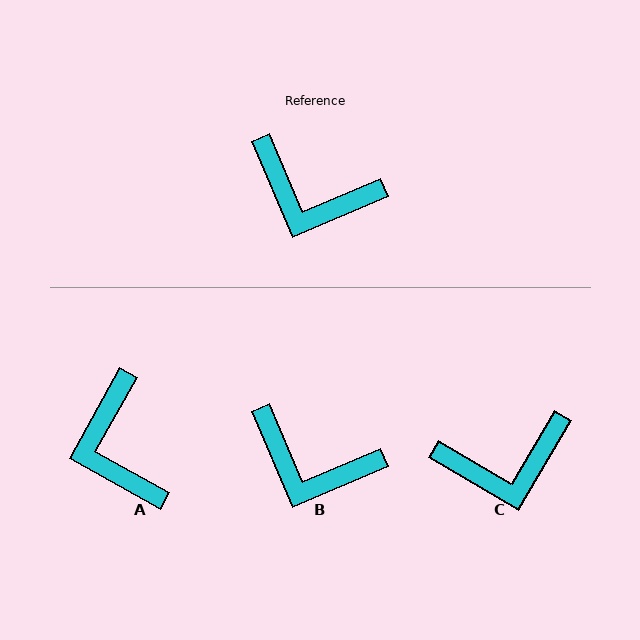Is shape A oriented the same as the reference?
No, it is off by about 52 degrees.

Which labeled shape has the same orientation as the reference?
B.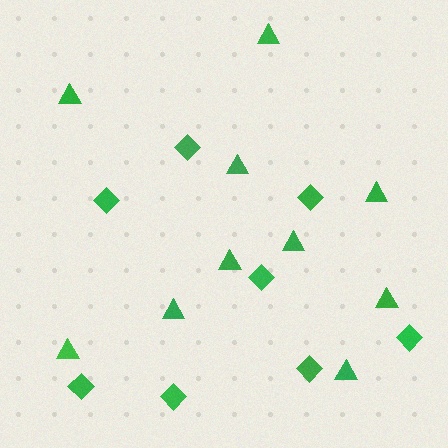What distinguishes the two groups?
There are 2 groups: one group of triangles (10) and one group of diamonds (8).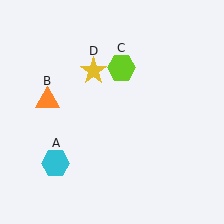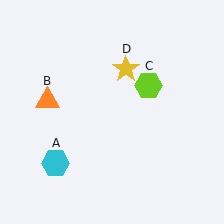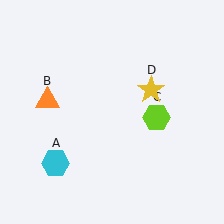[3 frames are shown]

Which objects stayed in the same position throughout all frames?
Cyan hexagon (object A) and orange triangle (object B) remained stationary.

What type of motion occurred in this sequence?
The lime hexagon (object C), yellow star (object D) rotated clockwise around the center of the scene.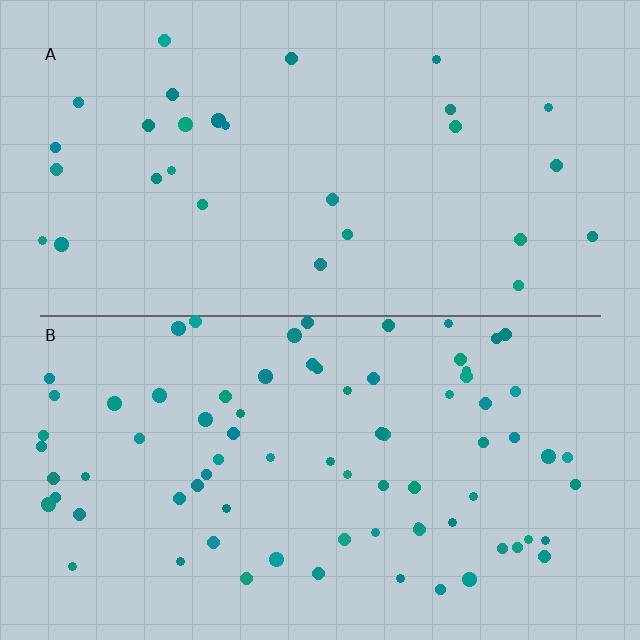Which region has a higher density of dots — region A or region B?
B (the bottom).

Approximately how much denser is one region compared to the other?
Approximately 2.7× — region B over region A.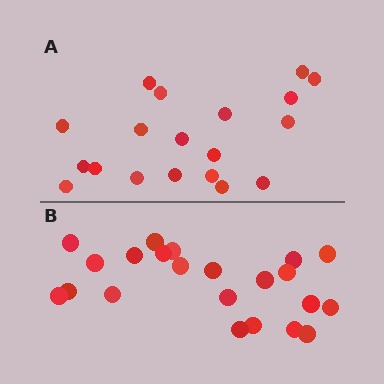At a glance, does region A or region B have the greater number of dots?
Region B (the bottom region) has more dots.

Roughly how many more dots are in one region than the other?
Region B has just a few more — roughly 2 or 3 more dots than region A.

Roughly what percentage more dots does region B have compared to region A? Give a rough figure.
About 15% more.